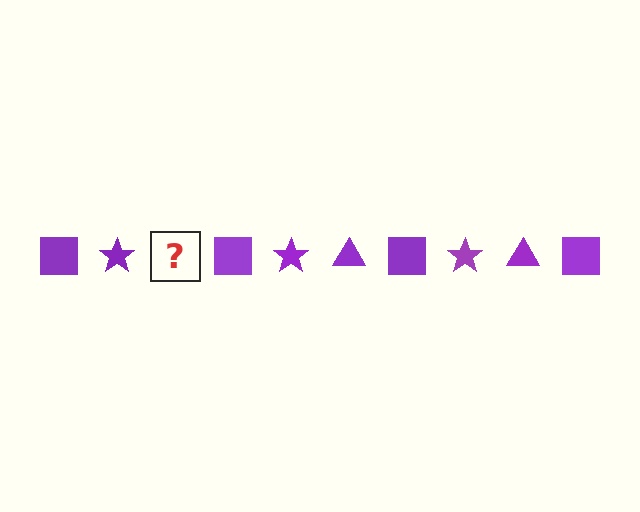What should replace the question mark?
The question mark should be replaced with a purple triangle.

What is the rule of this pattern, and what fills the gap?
The rule is that the pattern cycles through square, star, triangle shapes in purple. The gap should be filled with a purple triangle.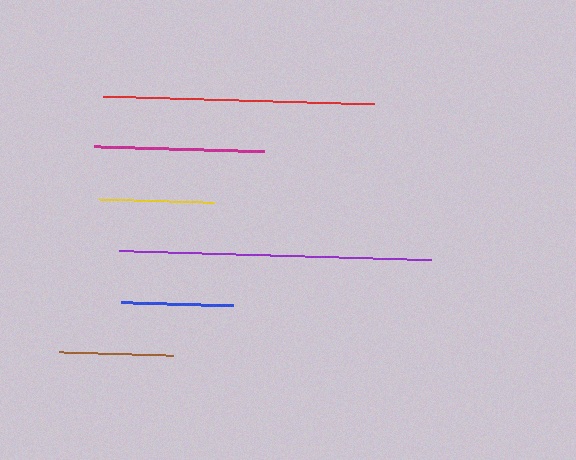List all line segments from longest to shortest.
From longest to shortest: purple, red, magenta, yellow, brown, blue.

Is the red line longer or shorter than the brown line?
The red line is longer than the brown line.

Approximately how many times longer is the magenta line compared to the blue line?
The magenta line is approximately 1.5 times the length of the blue line.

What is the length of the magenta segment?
The magenta segment is approximately 170 pixels long.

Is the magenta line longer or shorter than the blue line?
The magenta line is longer than the blue line.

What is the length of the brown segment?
The brown segment is approximately 114 pixels long.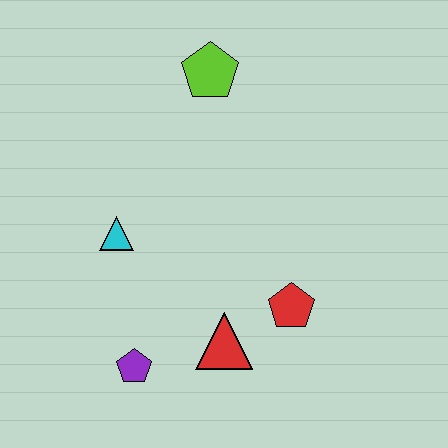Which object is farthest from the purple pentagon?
The lime pentagon is farthest from the purple pentagon.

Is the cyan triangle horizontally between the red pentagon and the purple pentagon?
No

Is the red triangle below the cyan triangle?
Yes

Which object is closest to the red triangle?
The red pentagon is closest to the red triangle.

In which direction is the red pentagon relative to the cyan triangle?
The red pentagon is to the right of the cyan triangle.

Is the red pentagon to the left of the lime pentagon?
No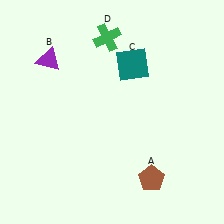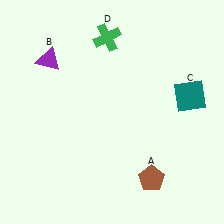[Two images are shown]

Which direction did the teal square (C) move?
The teal square (C) moved right.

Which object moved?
The teal square (C) moved right.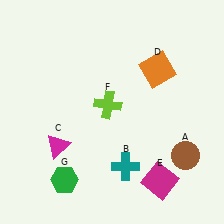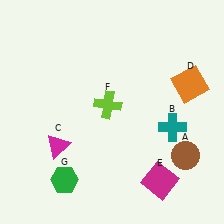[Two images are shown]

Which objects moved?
The objects that moved are: the teal cross (B), the orange square (D).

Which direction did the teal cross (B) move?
The teal cross (B) moved right.